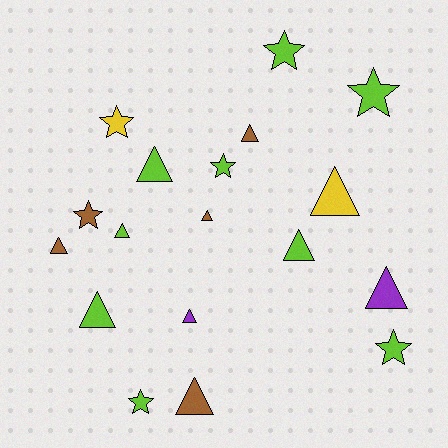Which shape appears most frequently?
Triangle, with 11 objects.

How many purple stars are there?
There are no purple stars.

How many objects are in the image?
There are 18 objects.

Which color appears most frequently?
Lime, with 9 objects.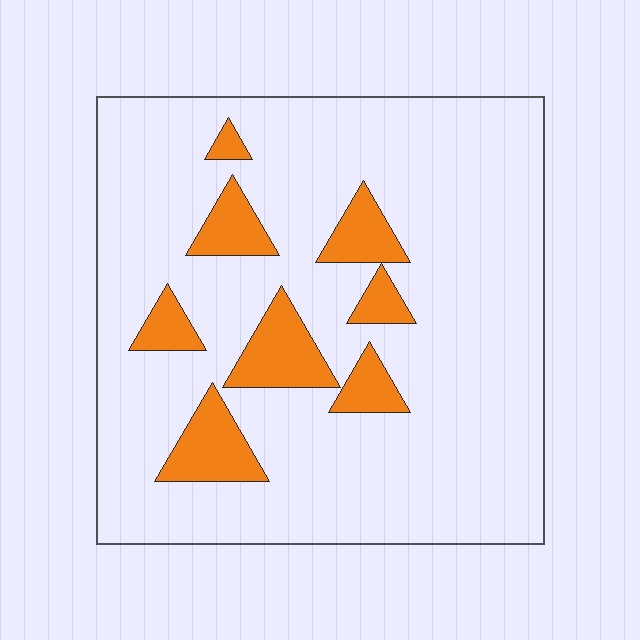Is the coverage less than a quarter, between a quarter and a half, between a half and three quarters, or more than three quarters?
Less than a quarter.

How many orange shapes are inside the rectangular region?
8.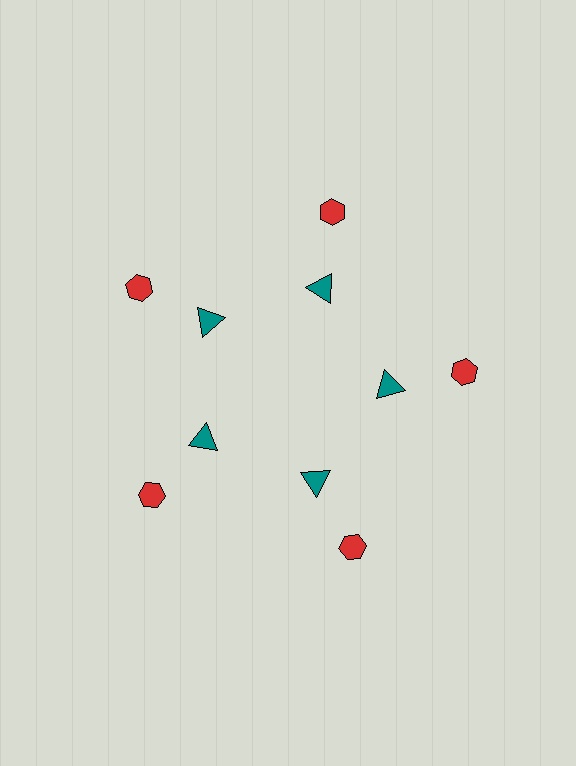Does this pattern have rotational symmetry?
Yes, this pattern has 5-fold rotational symmetry. It looks the same after rotating 72 degrees around the center.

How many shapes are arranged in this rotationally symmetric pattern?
There are 10 shapes, arranged in 5 groups of 2.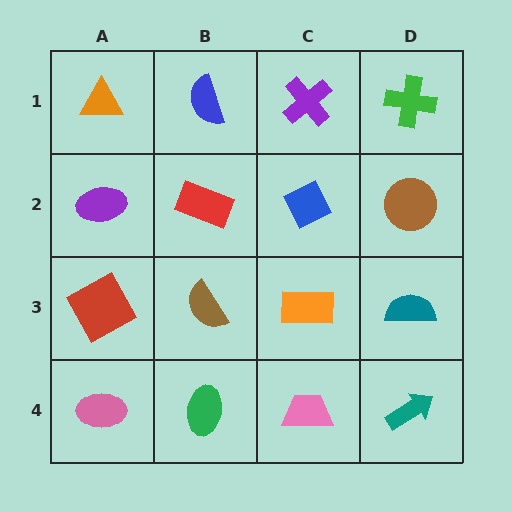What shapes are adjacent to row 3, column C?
A blue diamond (row 2, column C), a pink trapezoid (row 4, column C), a brown semicircle (row 3, column B), a teal semicircle (row 3, column D).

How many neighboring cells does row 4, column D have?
2.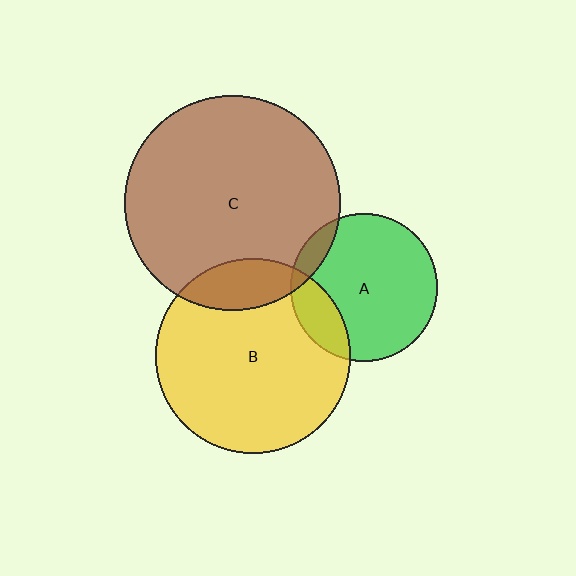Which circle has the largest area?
Circle C (brown).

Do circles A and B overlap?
Yes.